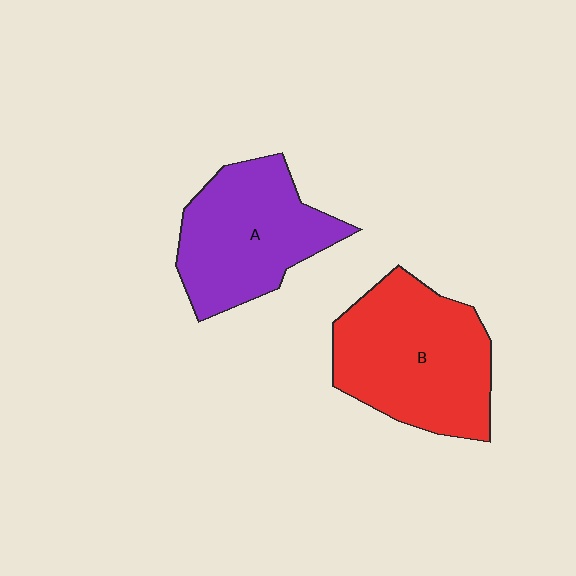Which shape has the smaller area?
Shape A (purple).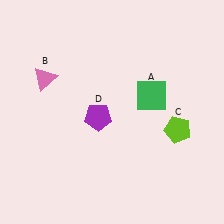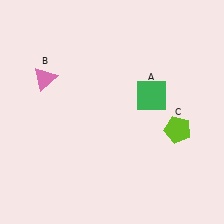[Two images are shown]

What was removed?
The purple pentagon (D) was removed in Image 2.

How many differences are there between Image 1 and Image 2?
There is 1 difference between the two images.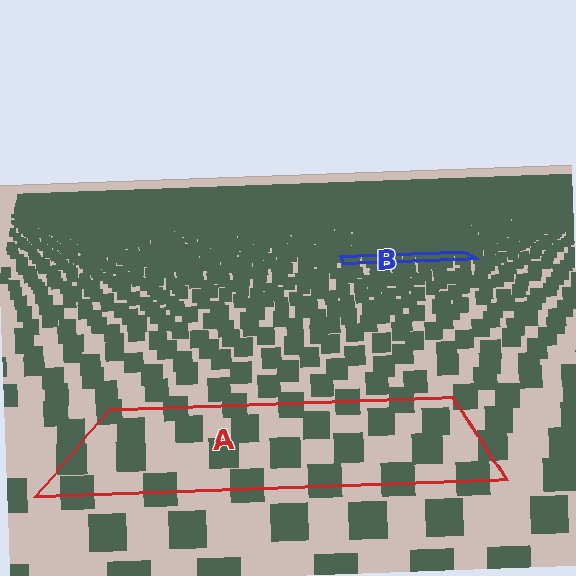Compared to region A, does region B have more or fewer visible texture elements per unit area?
Region B has more texture elements per unit area — they are packed more densely because it is farther away.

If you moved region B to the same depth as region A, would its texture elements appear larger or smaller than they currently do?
They would appear larger. At a closer depth, the same texture elements are projected at a bigger on-screen size.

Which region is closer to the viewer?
Region A is closer. The texture elements there are larger and more spread out.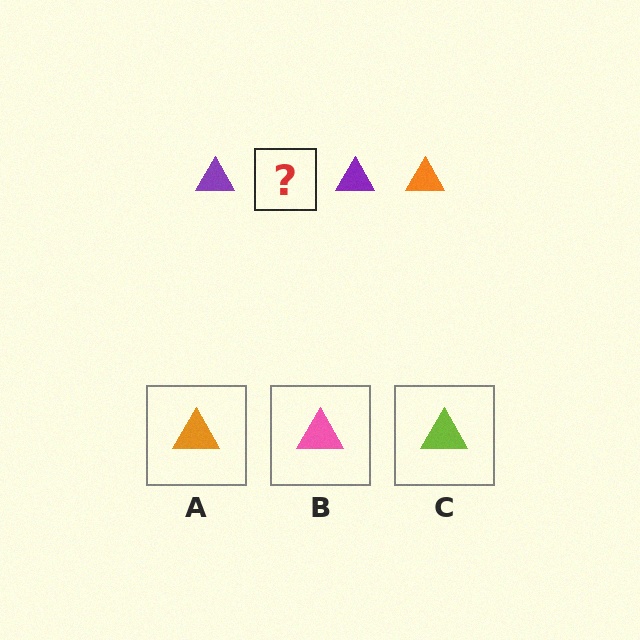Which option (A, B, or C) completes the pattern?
A.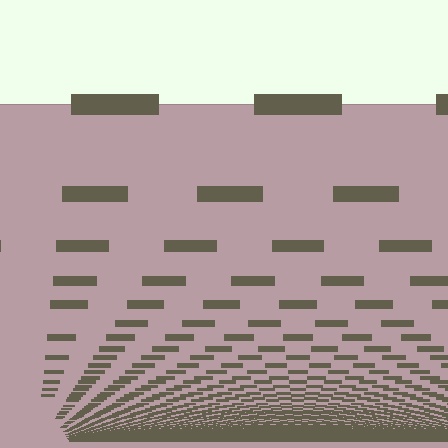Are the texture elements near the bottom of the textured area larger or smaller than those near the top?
Smaller. The gradient is inverted — elements near the bottom are smaller and denser.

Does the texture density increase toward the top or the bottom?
Density increases toward the bottom.